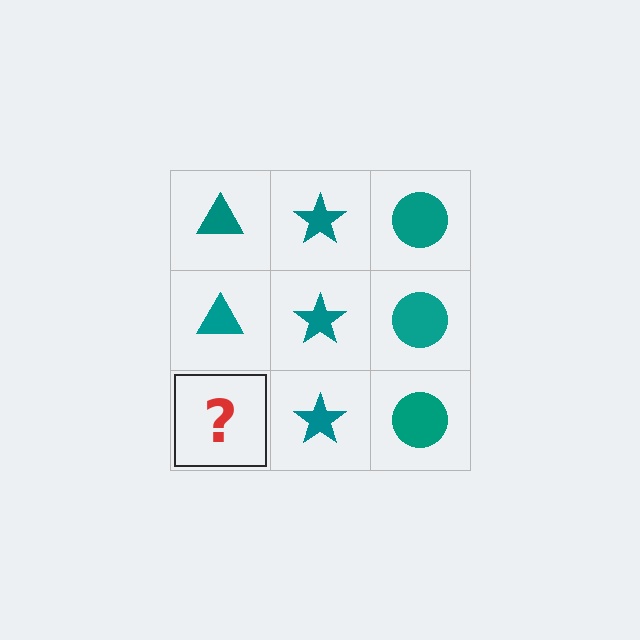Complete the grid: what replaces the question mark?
The question mark should be replaced with a teal triangle.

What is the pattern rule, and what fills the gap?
The rule is that each column has a consistent shape. The gap should be filled with a teal triangle.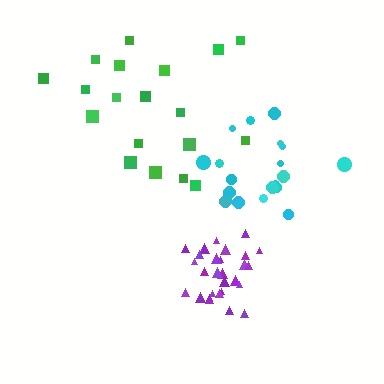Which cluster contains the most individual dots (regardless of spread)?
Purple (28).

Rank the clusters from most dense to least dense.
purple, cyan, green.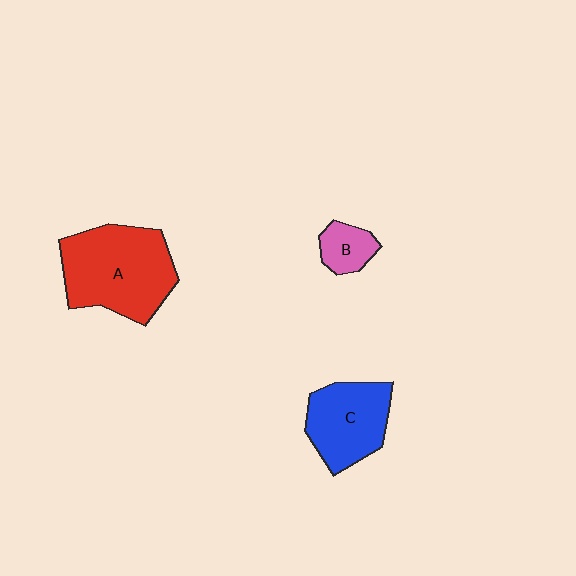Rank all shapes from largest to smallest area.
From largest to smallest: A (red), C (blue), B (pink).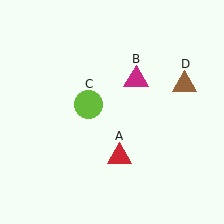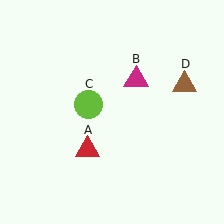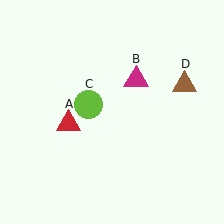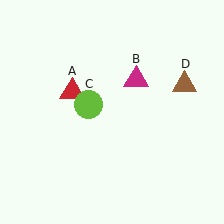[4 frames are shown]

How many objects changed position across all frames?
1 object changed position: red triangle (object A).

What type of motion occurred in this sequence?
The red triangle (object A) rotated clockwise around the center of the scene.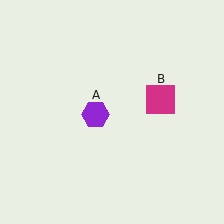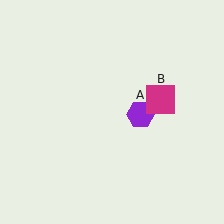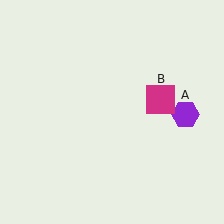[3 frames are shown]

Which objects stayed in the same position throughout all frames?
Magenta square (object B) remained stationary.